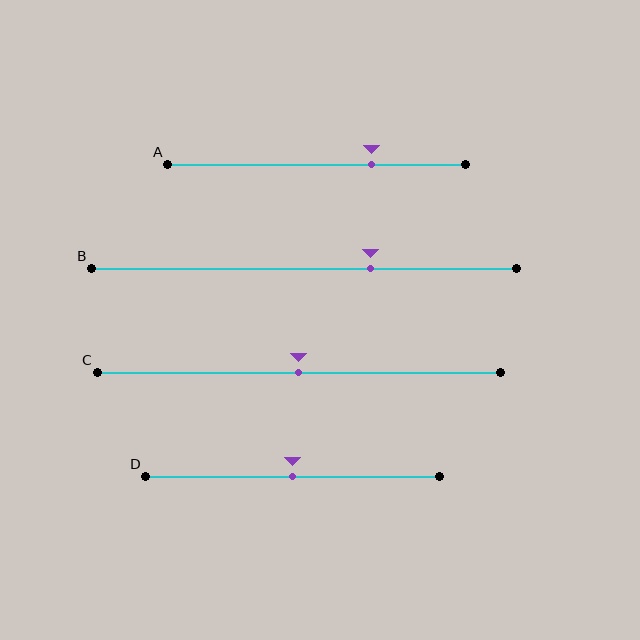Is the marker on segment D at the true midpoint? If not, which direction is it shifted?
Yes, the marker on segment D is at the true midpoint.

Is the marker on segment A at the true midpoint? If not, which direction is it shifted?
No, the marker on segment A is shifted to the right by about 18% of the segment length.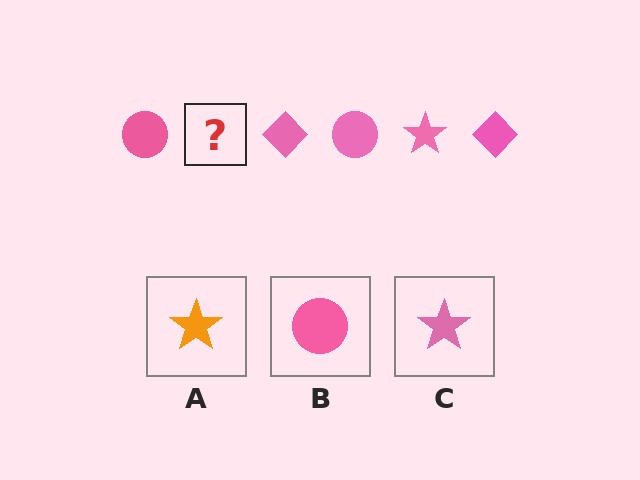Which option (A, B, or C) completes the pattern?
C.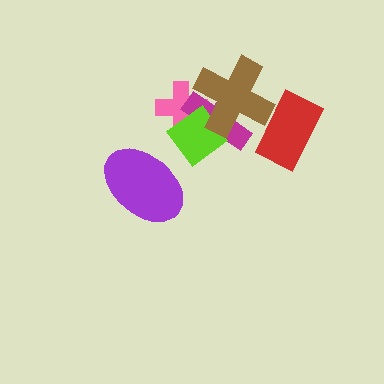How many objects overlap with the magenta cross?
3 objects overlap with the magenta cross.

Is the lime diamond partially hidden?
Yes, it is partially covered by another shape.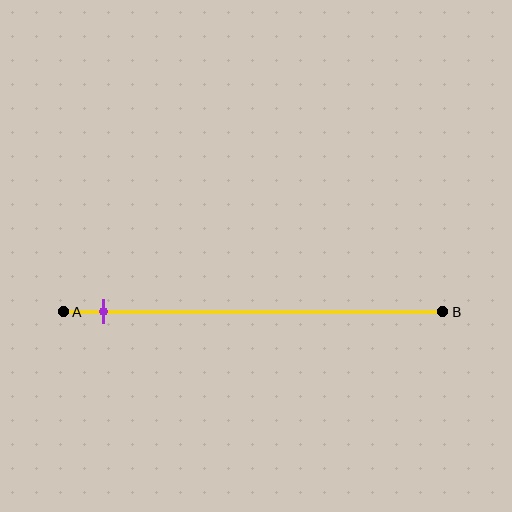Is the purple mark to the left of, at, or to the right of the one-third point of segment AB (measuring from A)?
The purple mark is to the left of the one-third point of segment AB.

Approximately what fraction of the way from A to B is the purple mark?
The purple mark is approximately 10% of the way from A to B.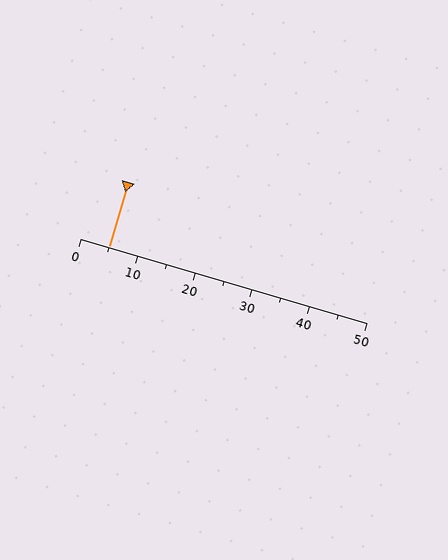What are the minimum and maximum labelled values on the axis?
The axis runs from 0 to 50.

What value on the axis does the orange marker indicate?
The marker indicates approximately 5.